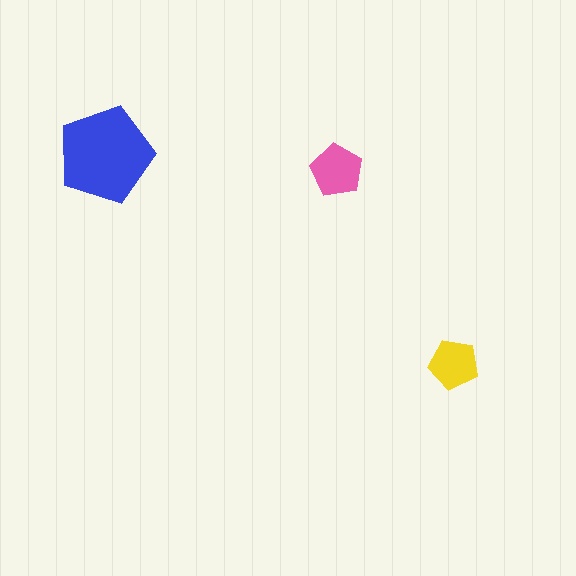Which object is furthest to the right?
The yellow pentagon is rightmost.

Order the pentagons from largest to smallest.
the blue one, the pink one, the yellow one.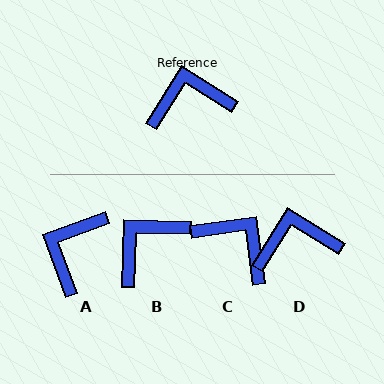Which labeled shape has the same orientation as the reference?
D.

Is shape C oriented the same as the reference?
No, it is off by about 50 degrees.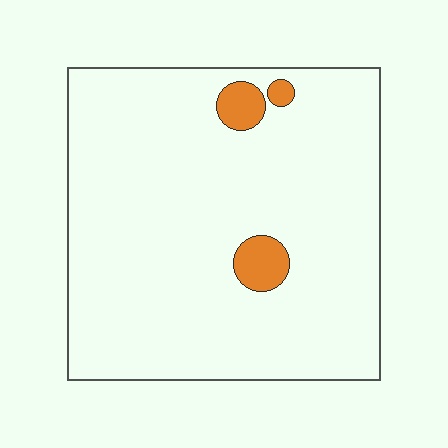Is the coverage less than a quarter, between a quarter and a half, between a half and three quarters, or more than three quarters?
Less than a quarter.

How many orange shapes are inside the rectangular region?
3.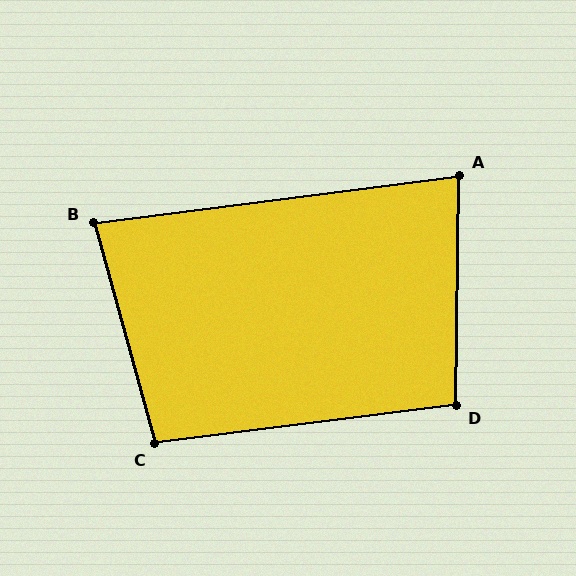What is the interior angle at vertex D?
Approximately 98 degrees (obtuse).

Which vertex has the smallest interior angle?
A, at approximately 82 degrees.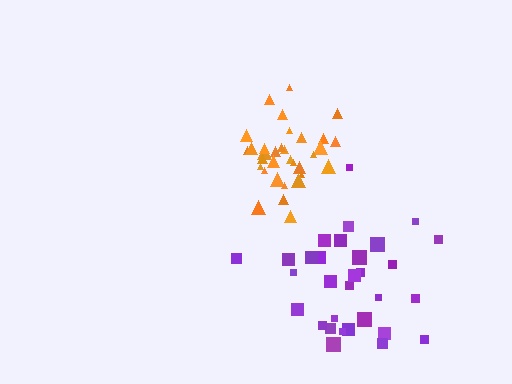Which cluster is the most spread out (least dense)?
Purple.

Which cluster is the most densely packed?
Orange.